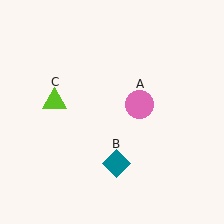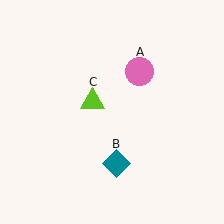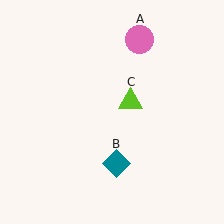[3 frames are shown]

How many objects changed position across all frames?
2 objects changed position: pink circle (object A), lime triangle (object C).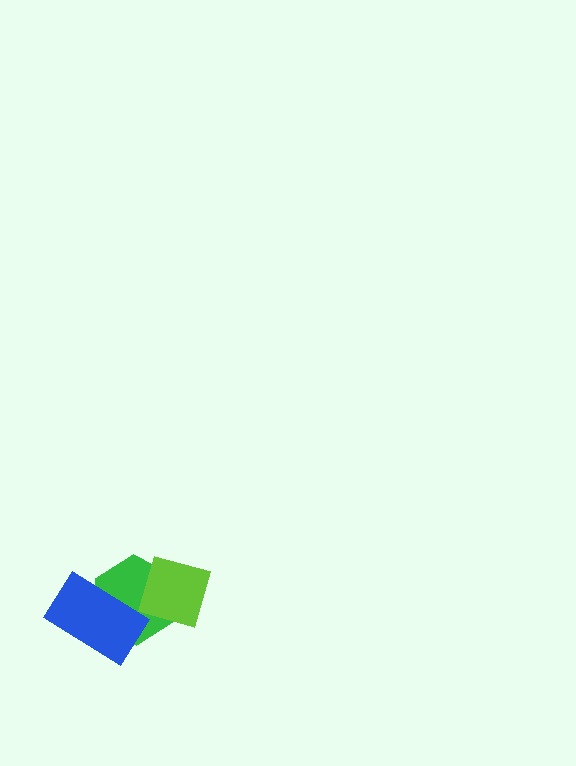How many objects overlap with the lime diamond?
1 object overlaps with the lime diamond.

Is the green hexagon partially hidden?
Yes, it is partially covered by another shape.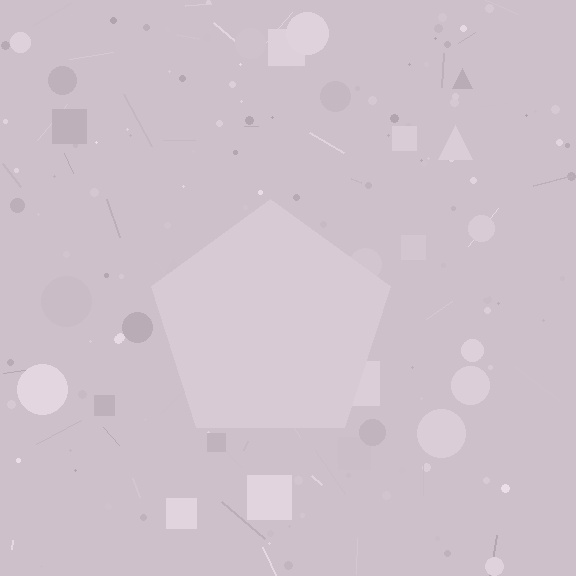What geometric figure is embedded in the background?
A pentagon is embedded in the background.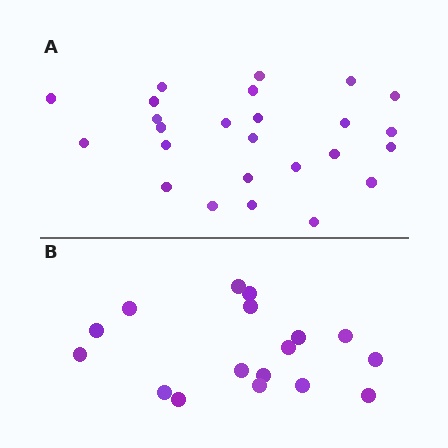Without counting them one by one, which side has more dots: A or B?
Region A (the top region) has more dots.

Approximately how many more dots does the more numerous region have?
Region A has roughly 8 or so more dots than region B.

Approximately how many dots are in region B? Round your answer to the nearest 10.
About 20 dots. (The exact count is 17, which rounds to 20.)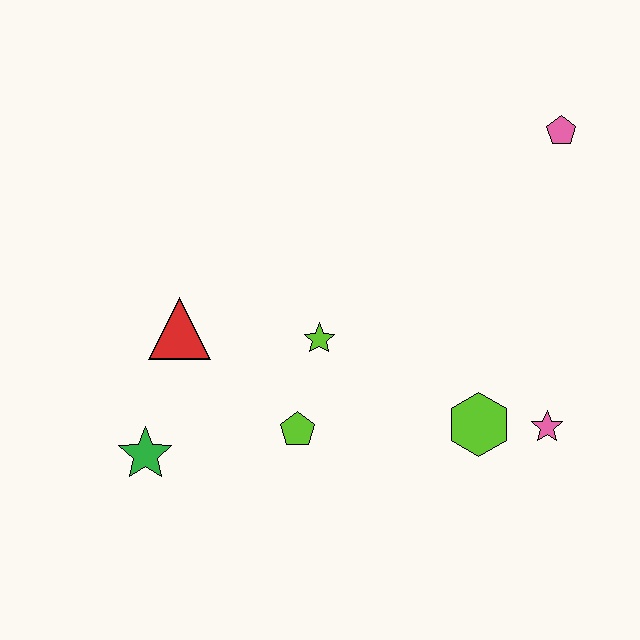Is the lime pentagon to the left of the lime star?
Yes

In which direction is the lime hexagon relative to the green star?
The lime hexagon is to the right of the green star.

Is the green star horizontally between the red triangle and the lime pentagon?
No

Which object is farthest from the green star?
The pink pentagon is farthest from the green star.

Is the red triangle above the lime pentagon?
Yes